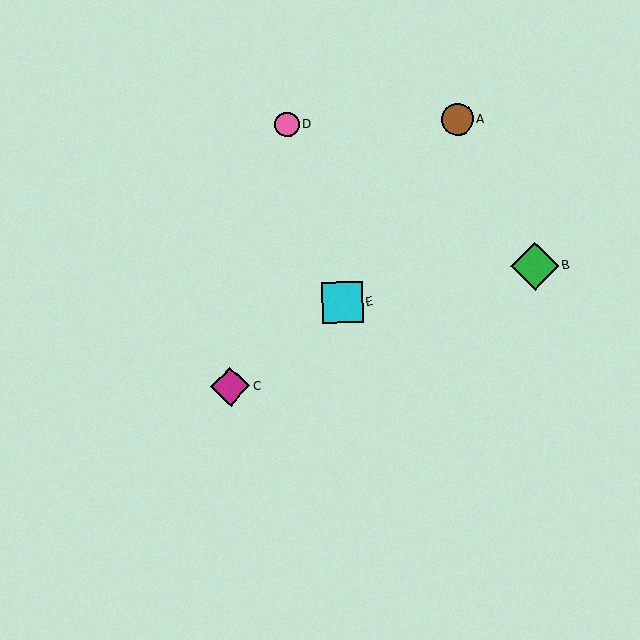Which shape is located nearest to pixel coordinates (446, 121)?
The brown circle (labeled A) at (458, 120) is nearest to that location.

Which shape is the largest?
The green diamond (labeled B) is the largest.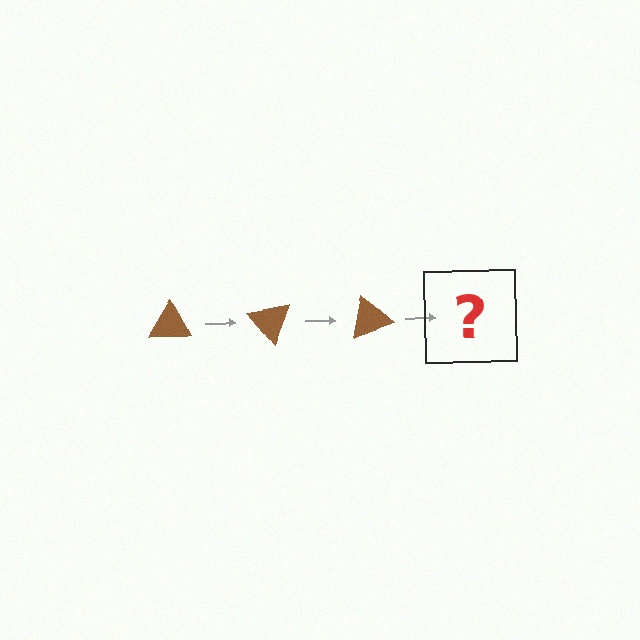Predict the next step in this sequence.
The next step is a brown triangle rotated 150 degrees.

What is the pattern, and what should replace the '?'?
The pattern is that the triangle rotates 50 degrees each step. The '?' should be a brown triangle rotated 150 degrees.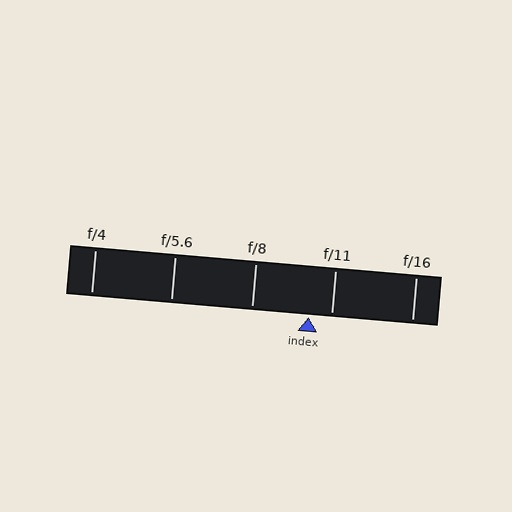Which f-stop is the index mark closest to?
The index mark is closest to f/11.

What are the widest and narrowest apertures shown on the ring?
The widest aperture shown is f/4 and the narrowest is f/16.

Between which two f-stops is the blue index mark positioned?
The index mark is between f/8 and f/11.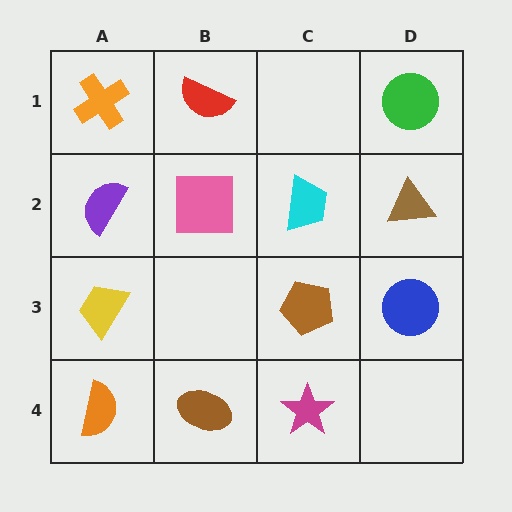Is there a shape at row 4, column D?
No, that cell is empty.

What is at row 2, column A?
A purple semicircle.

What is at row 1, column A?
An orange cross.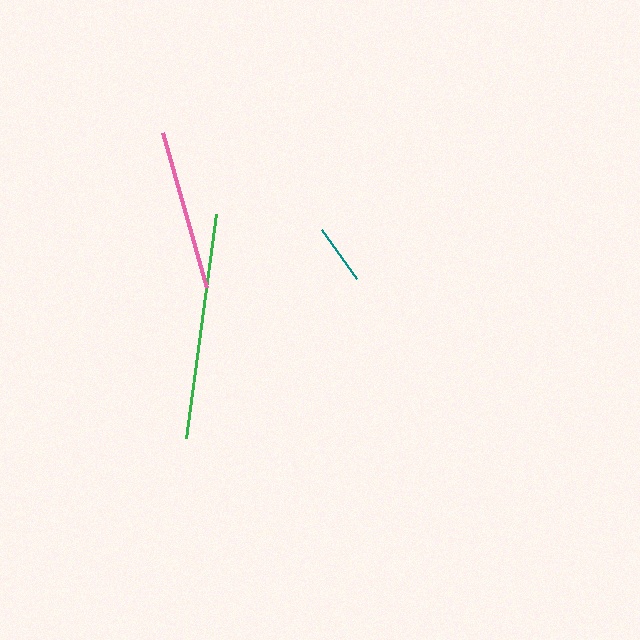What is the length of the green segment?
The green segment is approximately 226 pixels long.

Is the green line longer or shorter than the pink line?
The green line is longer than the pink line.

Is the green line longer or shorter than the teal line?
The green line is longer than the teal line.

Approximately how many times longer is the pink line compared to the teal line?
The pink line is approximately 2.7 times the length of the teal line.